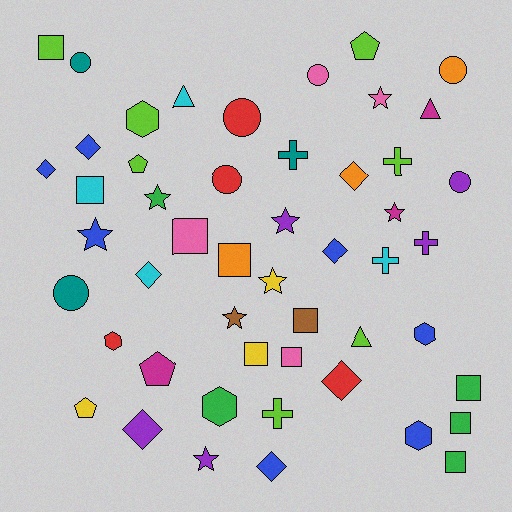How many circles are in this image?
There are 7 circles.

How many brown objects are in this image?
There are 2 brown objects.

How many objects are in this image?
There are 50 objects.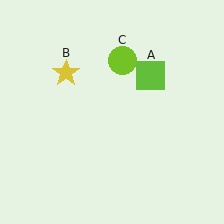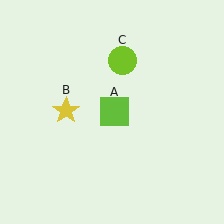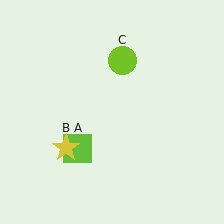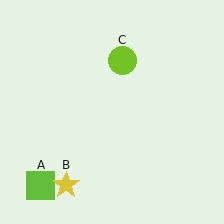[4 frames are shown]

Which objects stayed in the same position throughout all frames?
Lime circle (object C) remained stationary.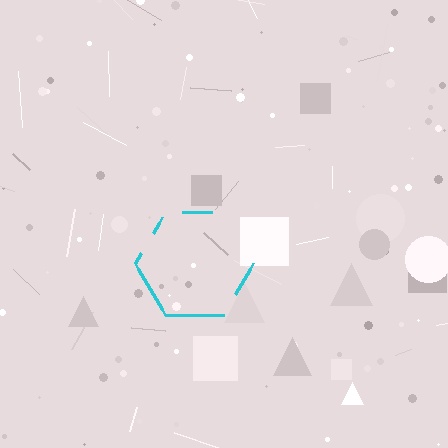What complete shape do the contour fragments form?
The contour fragments form a hexagon.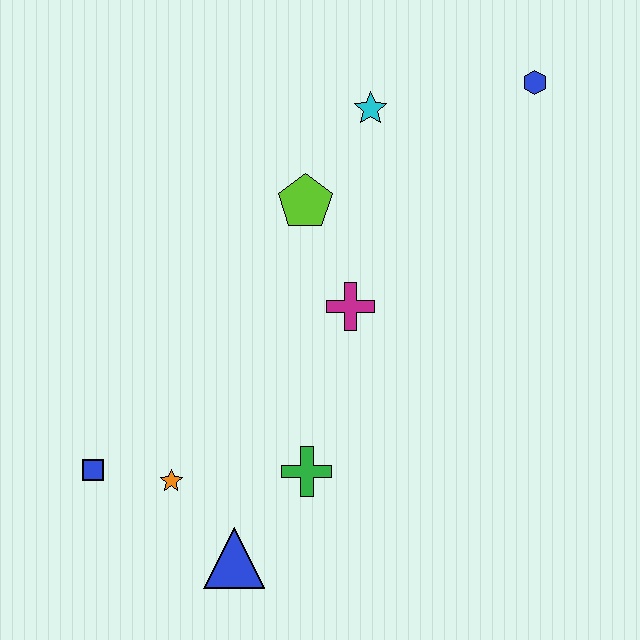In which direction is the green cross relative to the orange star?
The green cross is to the right of the orange star.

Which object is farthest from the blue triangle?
The blue hexagon is farthest from the blue triangle.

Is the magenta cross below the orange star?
No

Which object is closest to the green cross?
The blue triangle is closest to the green cross.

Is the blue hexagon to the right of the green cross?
Yes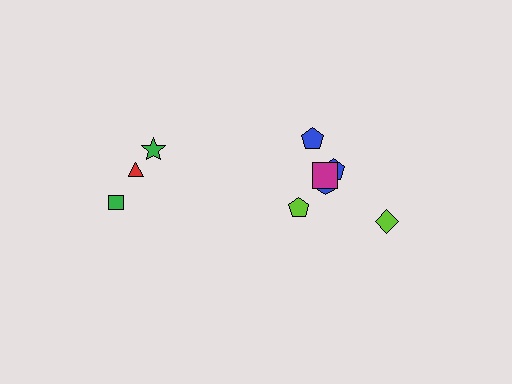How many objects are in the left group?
There are 3 objects.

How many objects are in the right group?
There are 6 objects.